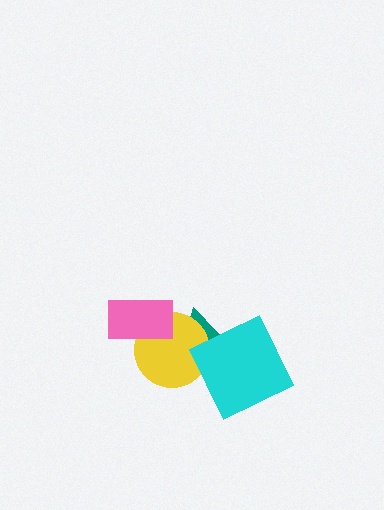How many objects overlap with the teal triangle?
2 objects overlap with the teal triangle.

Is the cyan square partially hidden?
No, no other shape covers it.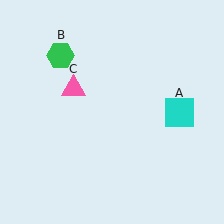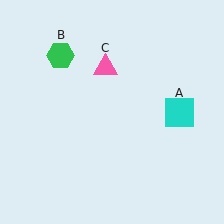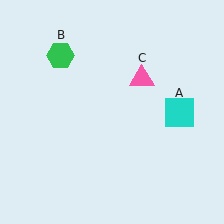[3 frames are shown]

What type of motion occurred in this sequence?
The pink triangle (object C) rotated clockwise around the center of the scene.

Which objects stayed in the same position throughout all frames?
Cyan square (object A) and green hexagon (object B) remained stationary.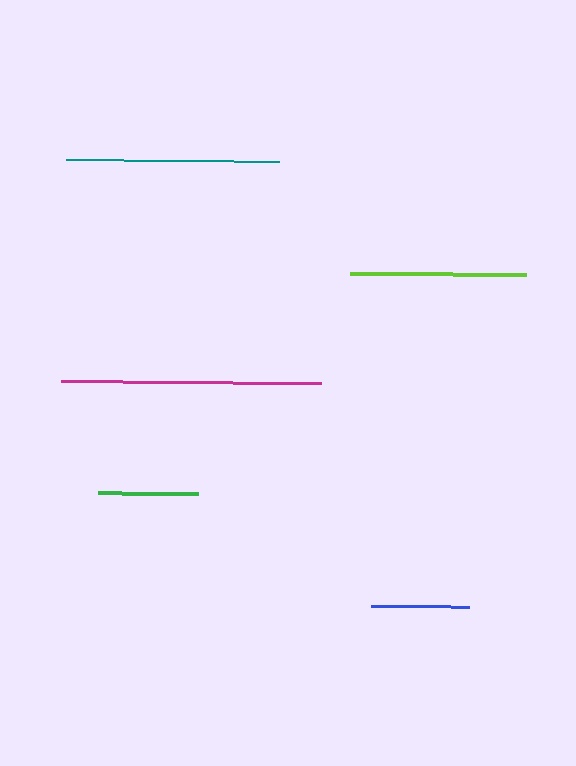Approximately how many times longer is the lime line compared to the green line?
The lime line is approximately 1.8 times the length of the green line.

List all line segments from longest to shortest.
From longest to shortest: magenta, teal, lime, green, blue.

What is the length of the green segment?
The green segment is approximately 99 pixels long.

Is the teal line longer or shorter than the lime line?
The teal line is longer than the lime line.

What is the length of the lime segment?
The lime segment is approximately 177 pixels long.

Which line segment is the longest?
The magenta line is the longest at approximately 260 pixels.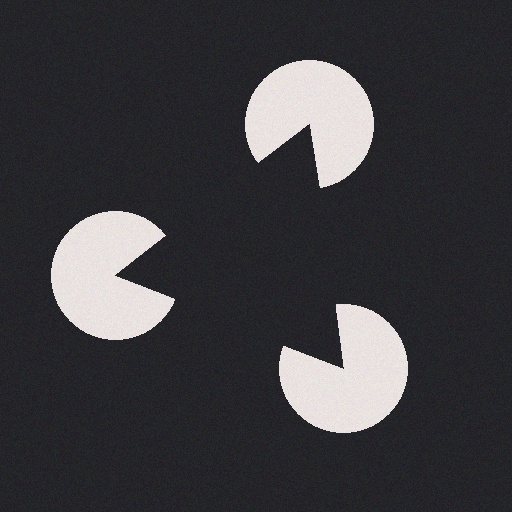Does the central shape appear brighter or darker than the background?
It typically appears slightly darker than the background, even though no actual brightness change is drawn.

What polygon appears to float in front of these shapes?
An illusory triangle — its edges are inferred from the aligned wedge cuts in the pac-man discs, not physically drawn.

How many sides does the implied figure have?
3 sides.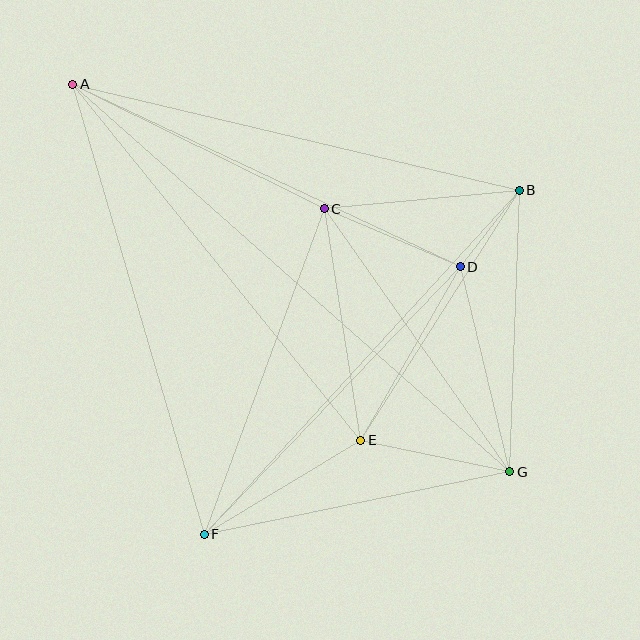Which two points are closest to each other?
Points B and D are closest to each other.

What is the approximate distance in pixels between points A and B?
The distance between A and B is approximately 459 pixels.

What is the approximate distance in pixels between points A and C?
The distance between A and C is approximately 281 pixels.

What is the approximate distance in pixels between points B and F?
The distance between B and F is approximately 466 pixels.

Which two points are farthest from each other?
Points A and G are farthest from each other.